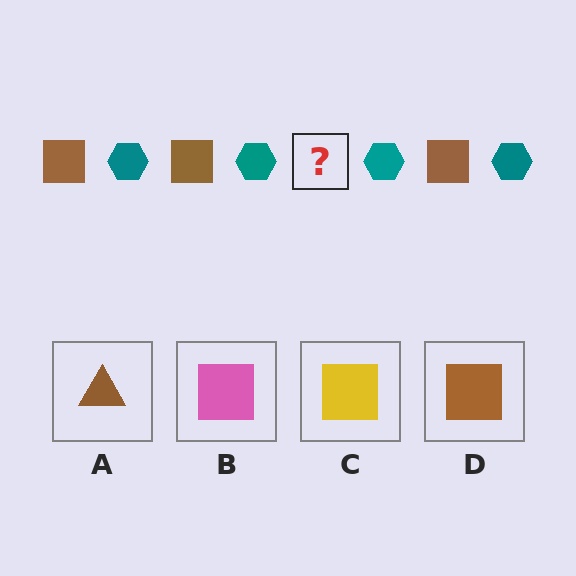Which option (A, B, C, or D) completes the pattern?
D.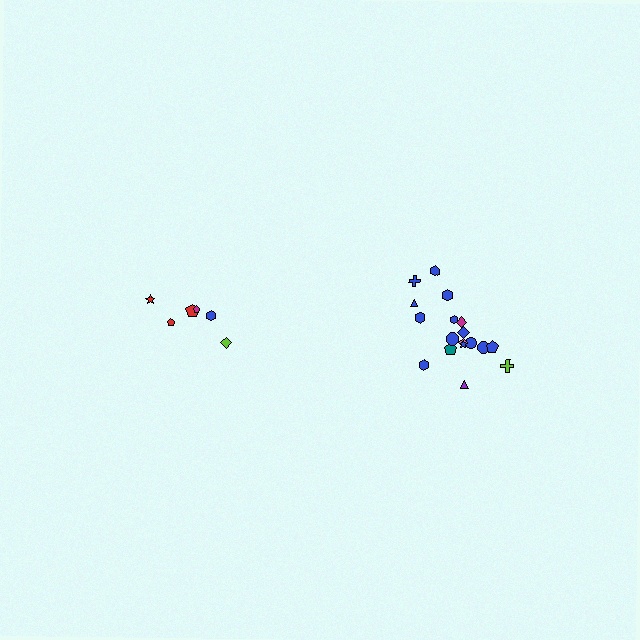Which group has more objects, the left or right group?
The right group.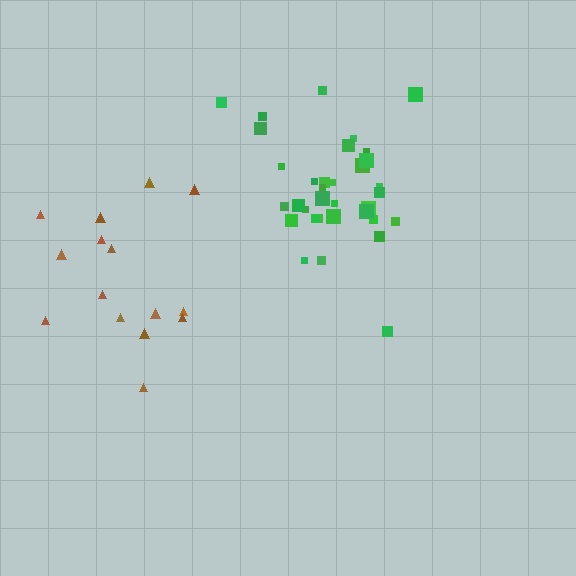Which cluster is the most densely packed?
Green.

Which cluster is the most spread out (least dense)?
Brown.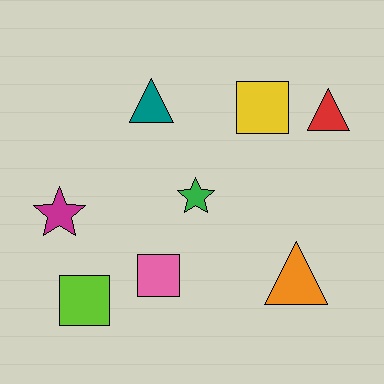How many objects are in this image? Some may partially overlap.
There are 8 objects.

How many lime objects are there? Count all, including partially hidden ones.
There is 1 lime object.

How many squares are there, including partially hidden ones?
There are 3 squares.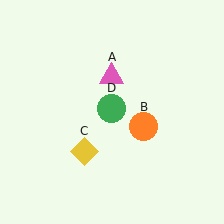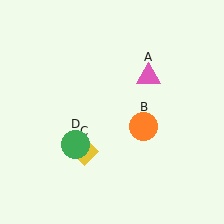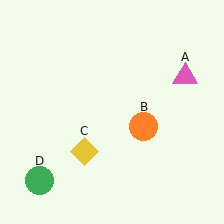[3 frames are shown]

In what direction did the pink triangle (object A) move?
The pink triangle (object A) moved right.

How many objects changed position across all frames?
2 objects changed position: pink triangle (object A), green circle (object D).